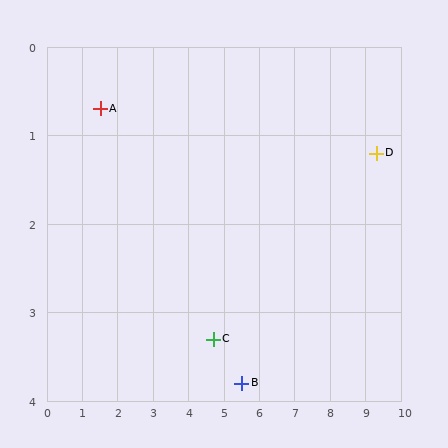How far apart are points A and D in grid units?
Points A and D are about 7.8 grid units apart.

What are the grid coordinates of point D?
Point D is at approximately (9.3, 1.2).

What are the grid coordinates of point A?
Point A is at approximately (1.5, 0.7).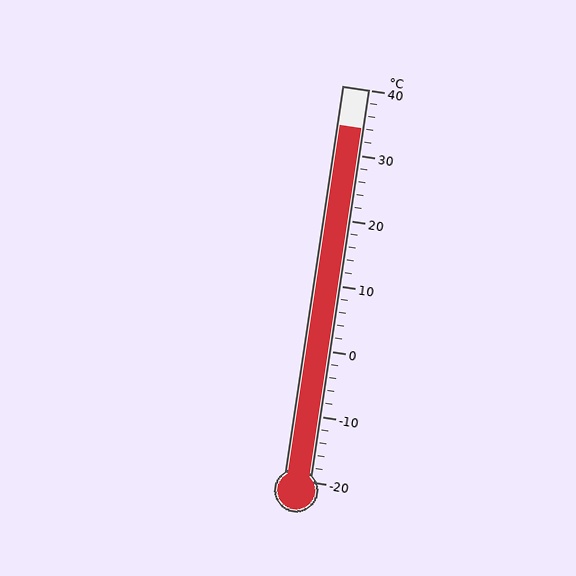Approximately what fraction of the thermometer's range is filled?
The thermometer is filled to approximately 90% of its range.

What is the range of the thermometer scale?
The thermometer scale ranges from -20°C to 40°C.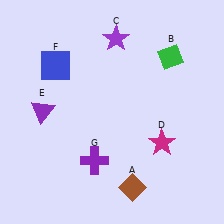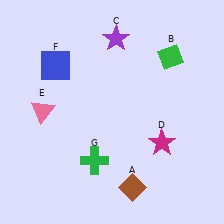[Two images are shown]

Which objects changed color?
E changed from purple to pink. G changed from purple to green.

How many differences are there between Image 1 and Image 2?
There are 2 differences between the two images.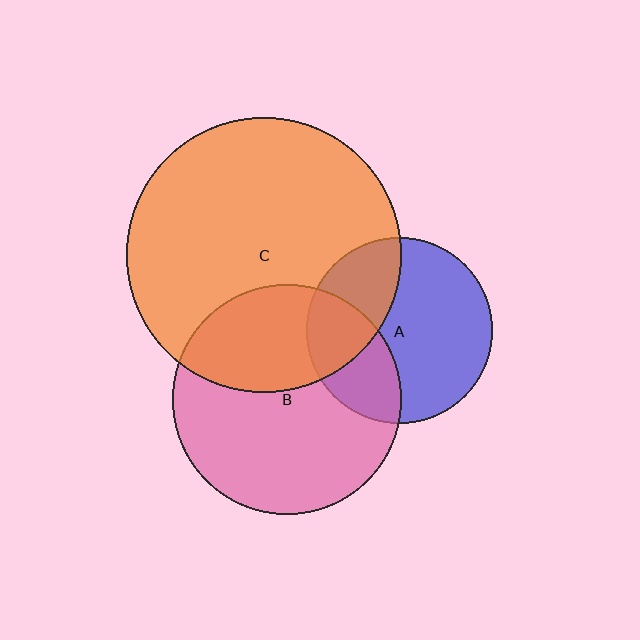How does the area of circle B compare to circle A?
Approximately 1.5 times.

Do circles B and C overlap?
Yes.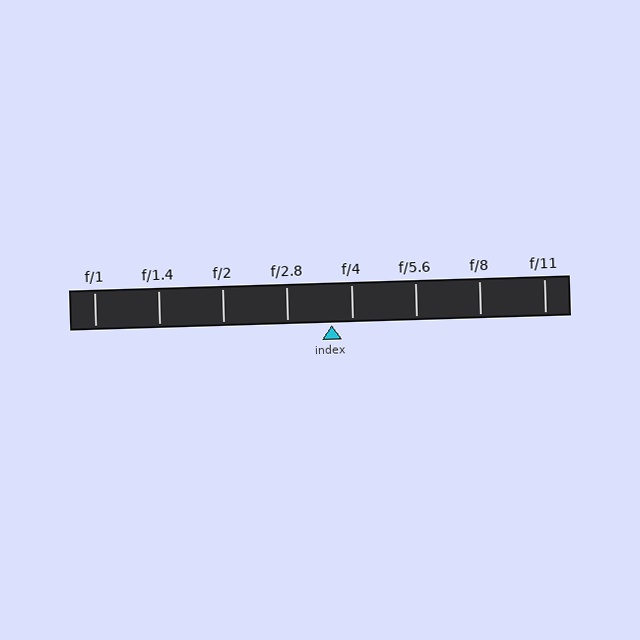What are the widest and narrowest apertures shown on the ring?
The widest aperture shown is f/1 and the narrowest is f/11.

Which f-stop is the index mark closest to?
The index mark is closest to f/4.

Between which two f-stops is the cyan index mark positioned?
The index mark is between f/2.8 and f/4.